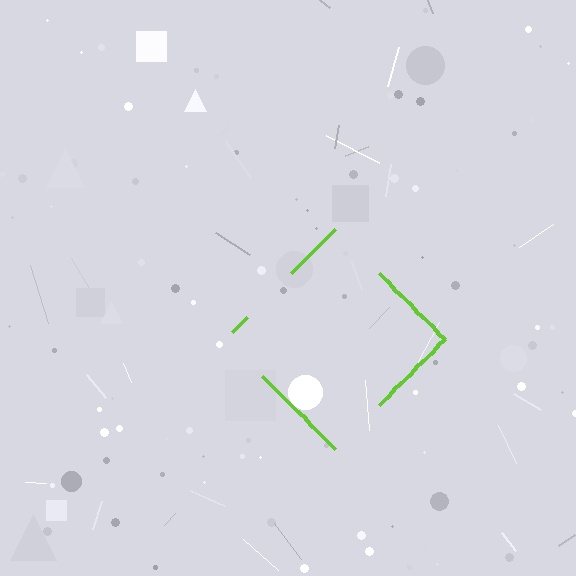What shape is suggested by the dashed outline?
The dashed outline suggests a diamond.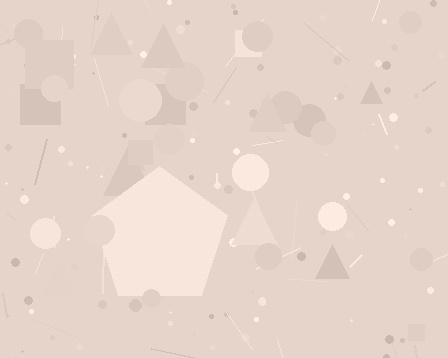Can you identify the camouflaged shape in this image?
The camouflaged shape is a pentagon.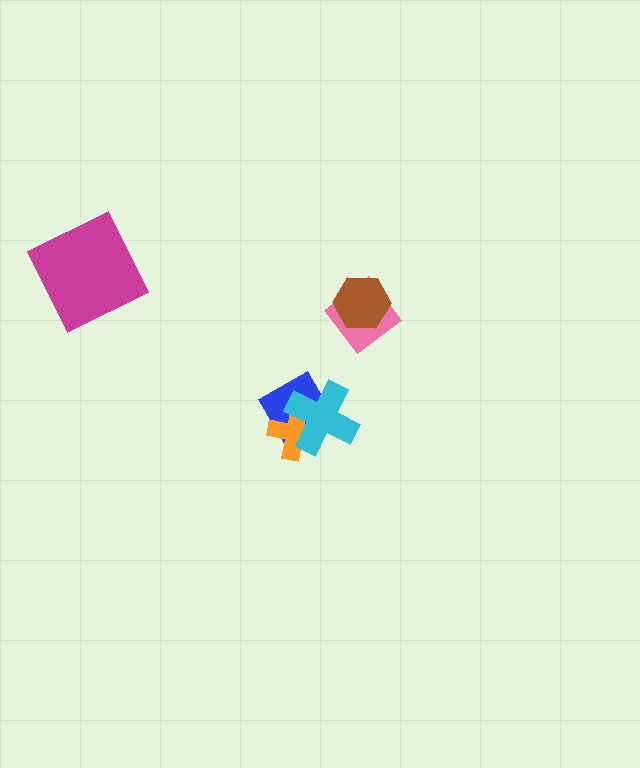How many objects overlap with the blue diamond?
2 objects overlap with the blue diamond.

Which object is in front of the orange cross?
The cyan cross is in front of the orange cross.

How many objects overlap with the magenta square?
0 objects overlap with the magenta square.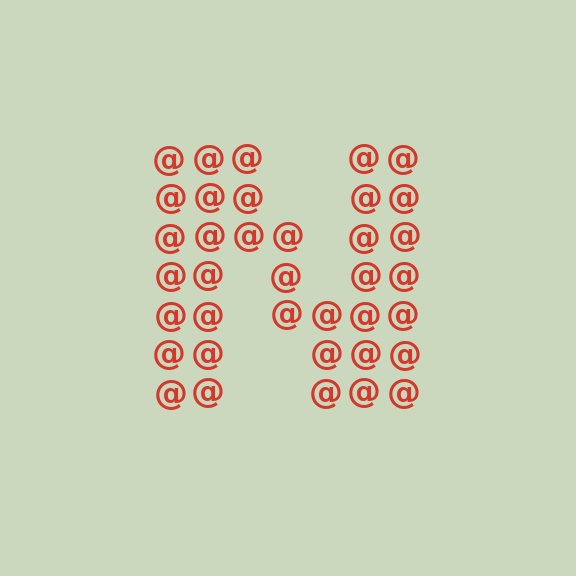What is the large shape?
The large shape is the letter N.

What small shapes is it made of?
It is made of small at signs.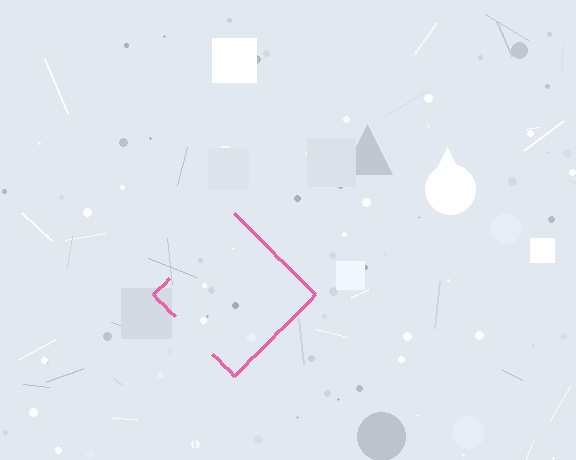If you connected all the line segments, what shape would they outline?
They would outline a diamond.